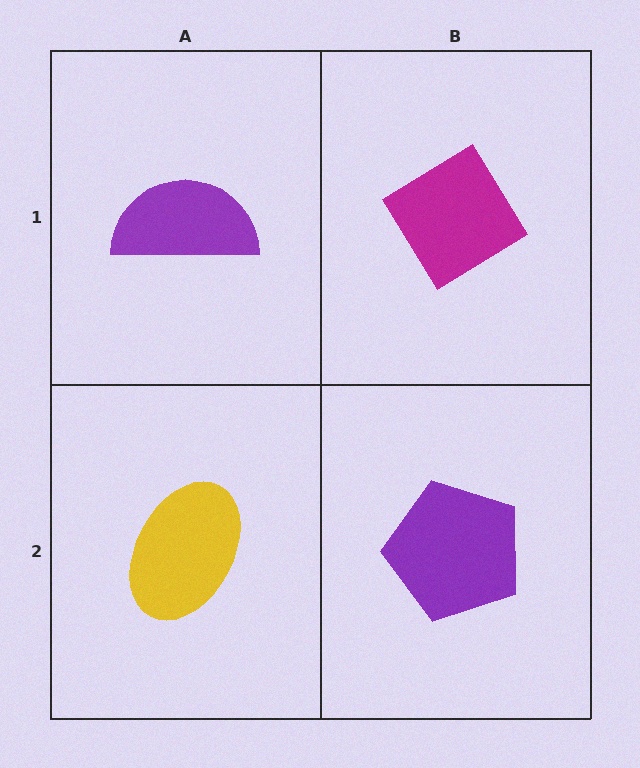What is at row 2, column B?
A purple pentagon.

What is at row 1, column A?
A purple semicircle.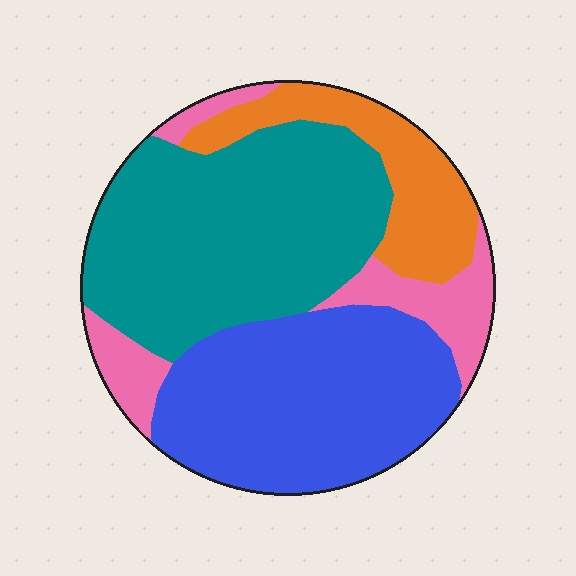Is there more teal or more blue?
Teal.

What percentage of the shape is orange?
Orange covers 15% of the shape.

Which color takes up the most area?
Teal, at roughly 40%.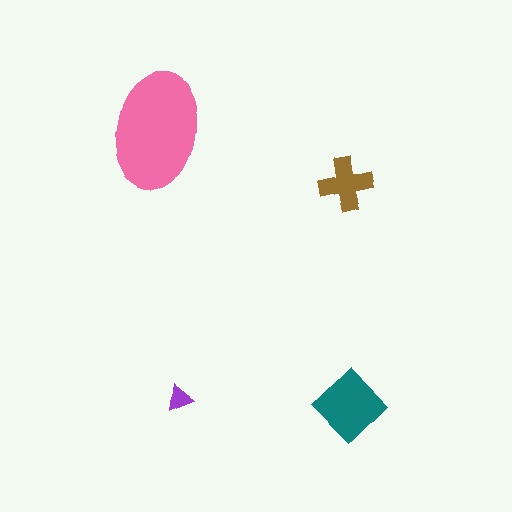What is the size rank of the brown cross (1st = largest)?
3rd.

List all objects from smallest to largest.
The purple triangle, the brown cross, the teal diamond, the pink ellipse.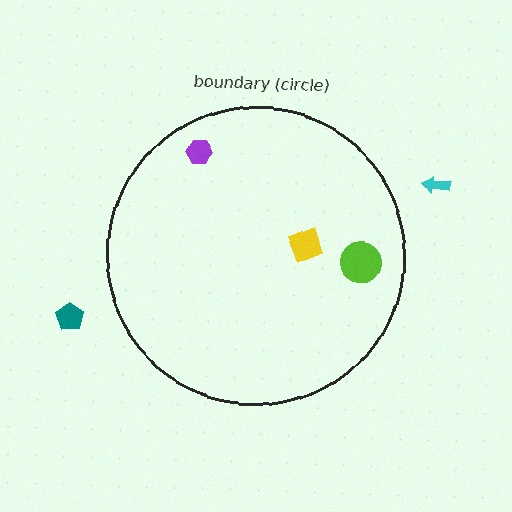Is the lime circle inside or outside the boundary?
Inside.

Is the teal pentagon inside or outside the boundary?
Outside.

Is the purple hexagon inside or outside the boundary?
Inside.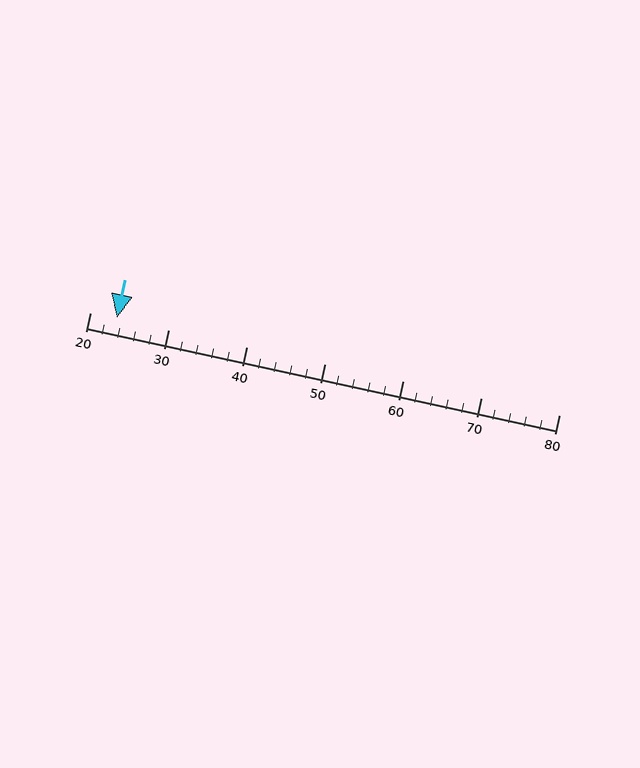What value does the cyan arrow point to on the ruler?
The cyan arrow points to approximately 23.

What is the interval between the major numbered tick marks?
The major tick marks are spaced 10 units apart.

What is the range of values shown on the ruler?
The ruler shows values from 20 to 80.